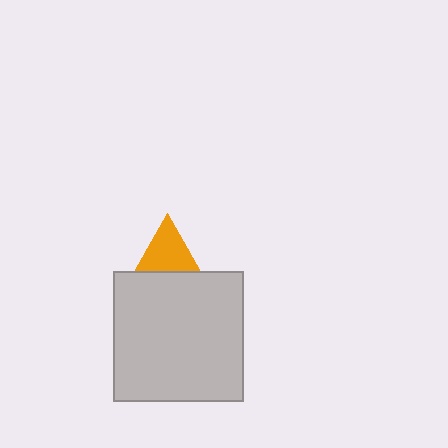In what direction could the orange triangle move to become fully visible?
The orange triangle could move up. That would shift it out from behind the light gray square entirely.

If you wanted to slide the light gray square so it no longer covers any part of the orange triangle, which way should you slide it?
Slide it down — that is the most direct way to separate the two shapes.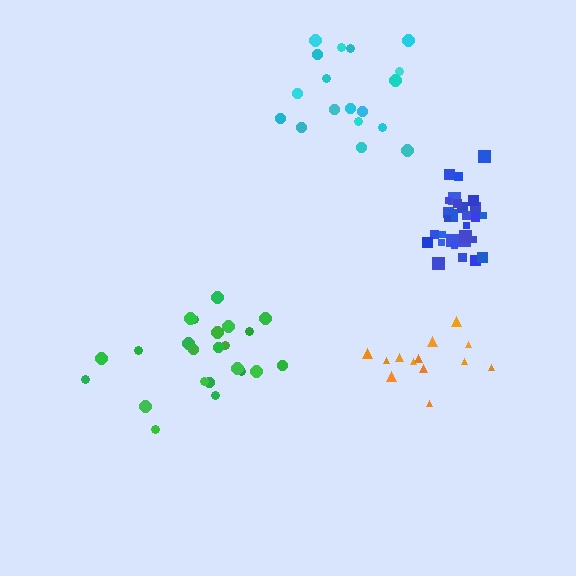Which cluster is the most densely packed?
Blue.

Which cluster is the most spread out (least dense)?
Cyan.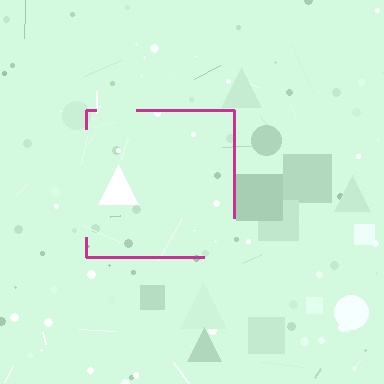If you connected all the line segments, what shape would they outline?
They would outline a square.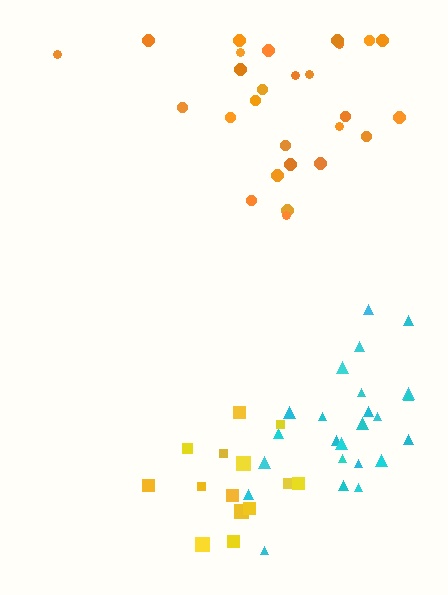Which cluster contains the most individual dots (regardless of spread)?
Orange (27).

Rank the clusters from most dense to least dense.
cyan, yellow, orange.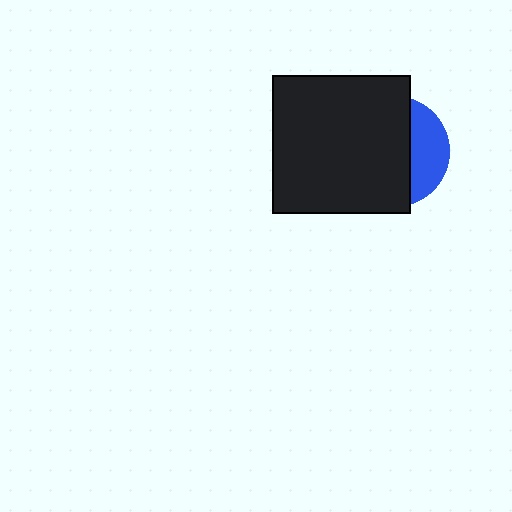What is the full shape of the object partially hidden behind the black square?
The partially hidden object is a blue circle.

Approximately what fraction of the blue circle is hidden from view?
Roughly 69% of the blue circle is hidden behind the black square.